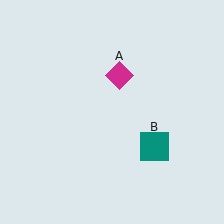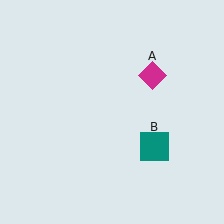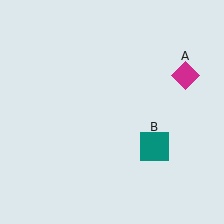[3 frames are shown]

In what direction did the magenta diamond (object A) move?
The magenta diamond (object A) moved right.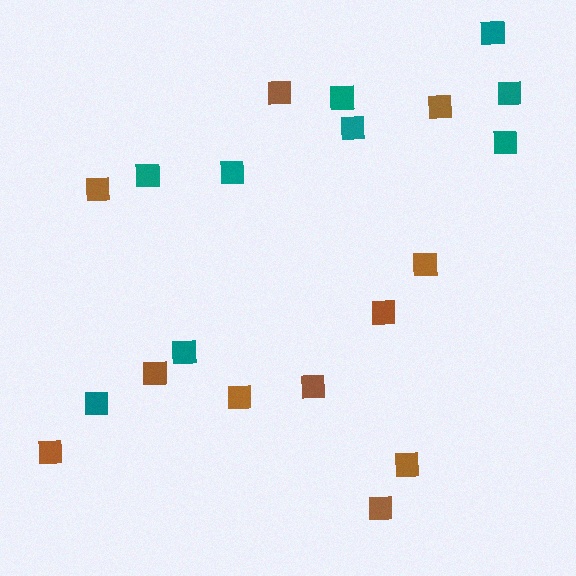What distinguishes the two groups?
There are 2 groups: one group of brown squares (11) and one group of teal squares (9).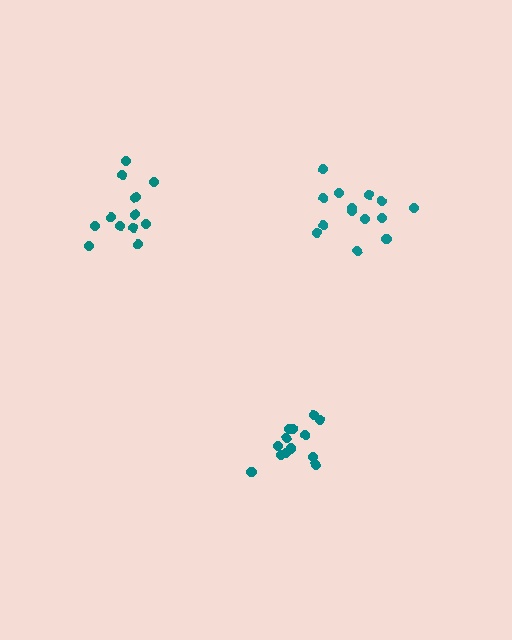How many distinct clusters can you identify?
There are 3 distinct clusters.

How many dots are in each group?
Group 1: 13 dots, Group 2: 12 dots, Group 3: 14 dots (39 total).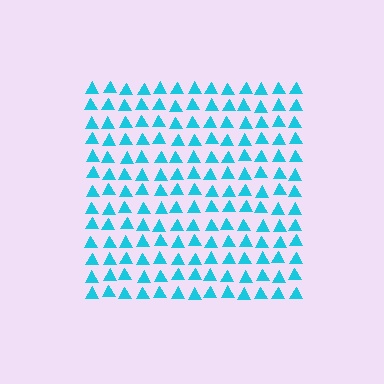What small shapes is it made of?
It is made of small triangles.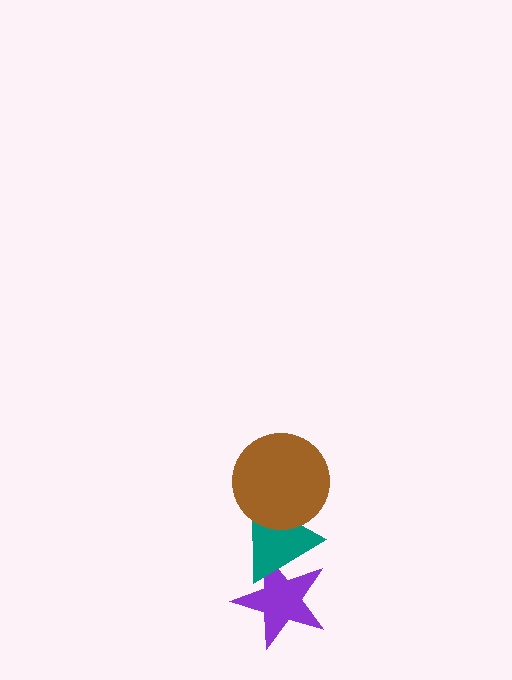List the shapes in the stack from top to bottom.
From top to bottom: the brown circle, the teal triangle, the purple star.